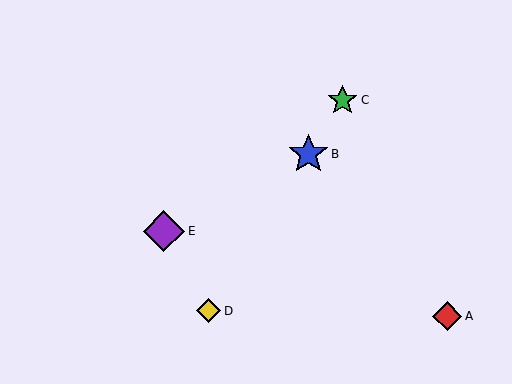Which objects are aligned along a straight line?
Objects B, C, D are aligned along a straight line.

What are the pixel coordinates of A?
Object A is at (447, 316).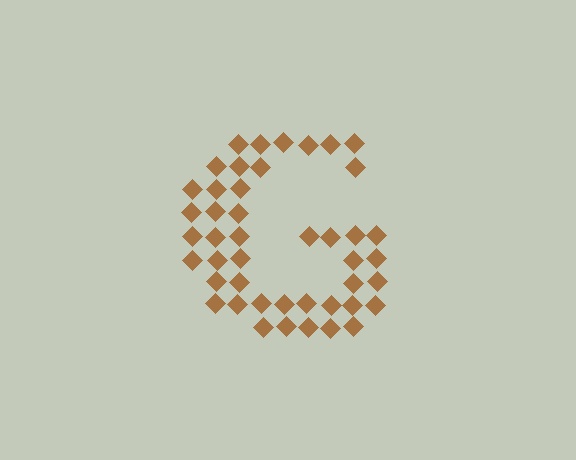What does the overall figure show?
The overall figure shows the letter G.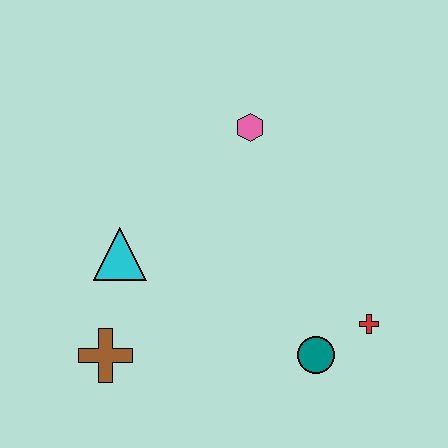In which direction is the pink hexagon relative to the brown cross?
The pink hexagon is above the brown cross.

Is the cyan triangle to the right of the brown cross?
Yes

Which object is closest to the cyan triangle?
The brown cross is closest to the cyan triangle.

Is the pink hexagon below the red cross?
No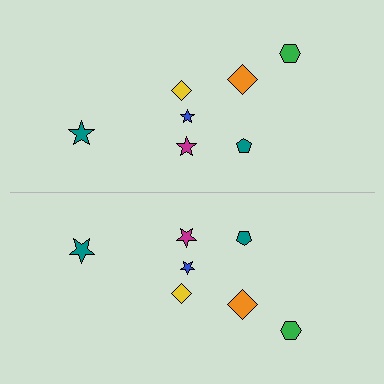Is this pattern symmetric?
Yes, this pattern has bilateral (reflection) symmetry.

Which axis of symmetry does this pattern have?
The pattern has a horizontal axis of symmetry running through the center of the image.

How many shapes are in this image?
There are 14 shapes in this image.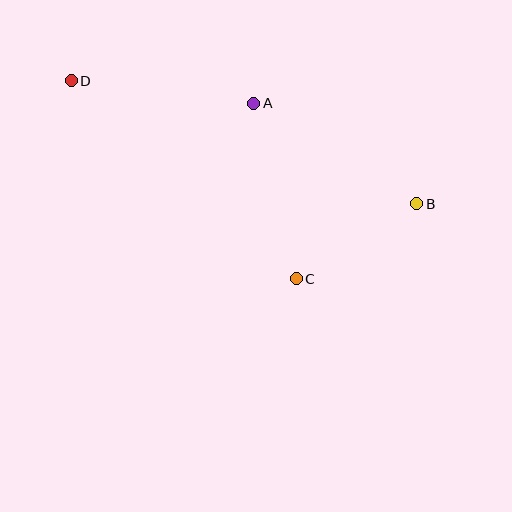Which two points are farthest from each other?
Points B and D are farthest from each other.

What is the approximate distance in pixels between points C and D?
The distance between C and D is approximately 300 pixels.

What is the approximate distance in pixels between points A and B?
The distance between A and B is approximately 192 pixels.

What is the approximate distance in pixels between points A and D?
The distance between A and D is approximately 184 pixels.